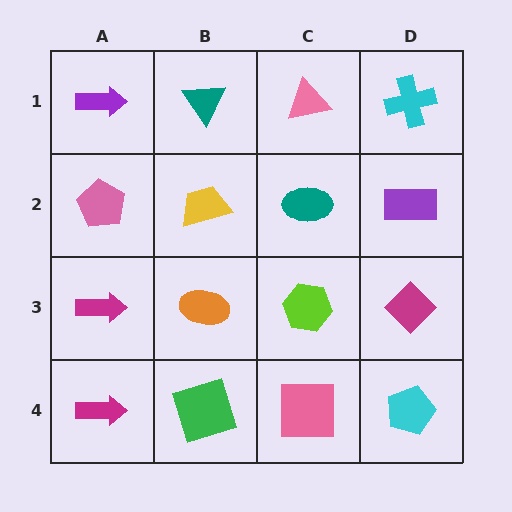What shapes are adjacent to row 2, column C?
A pink triangle (row 1, column C), a lime hexagon (row 3, column C), a yellow trapezoid (row 2, column B), a purple rectangle (row 2, column D).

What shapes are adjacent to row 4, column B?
An orange ellipse (row 3, column B), a magenta arrow (row 4, column A), a pink square (row 4, column C).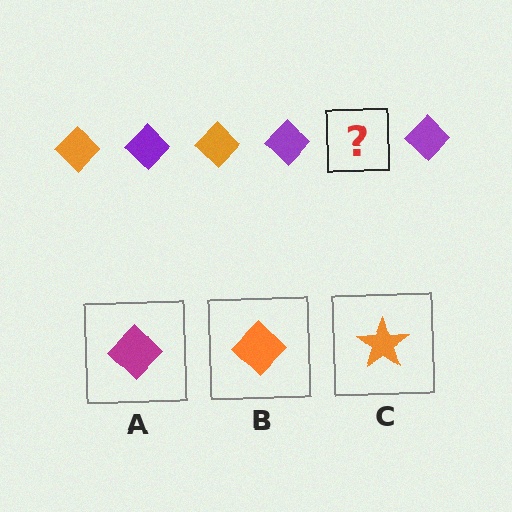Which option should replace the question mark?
Option B.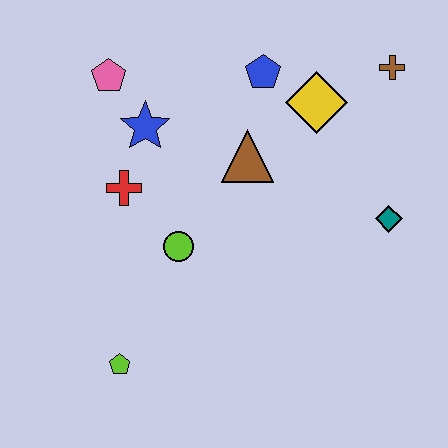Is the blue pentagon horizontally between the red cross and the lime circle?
No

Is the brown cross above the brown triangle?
Yes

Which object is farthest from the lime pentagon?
The brown cross is farthest from the lime pentagon.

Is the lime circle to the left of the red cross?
No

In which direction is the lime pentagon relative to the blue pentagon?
The lime pentagon is below the blue pentagon.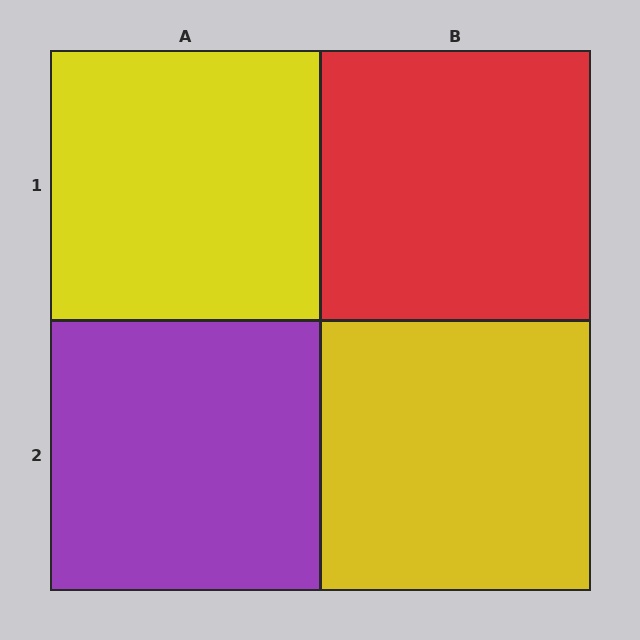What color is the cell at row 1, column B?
Red.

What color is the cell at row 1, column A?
Yellow.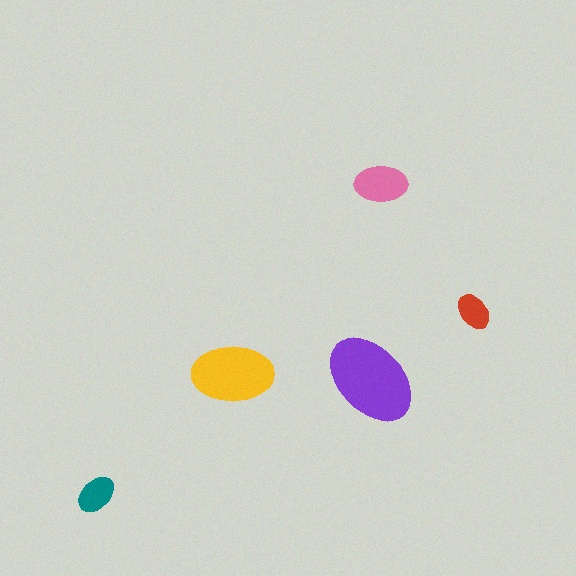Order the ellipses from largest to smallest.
the purple one, the yellow one, the pink one, the teal one, the red one.